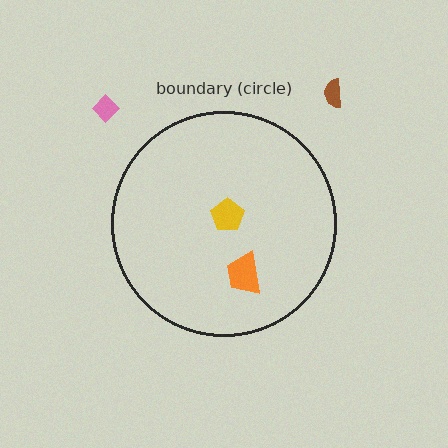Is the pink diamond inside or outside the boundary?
Outside.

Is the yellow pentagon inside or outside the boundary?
Inside.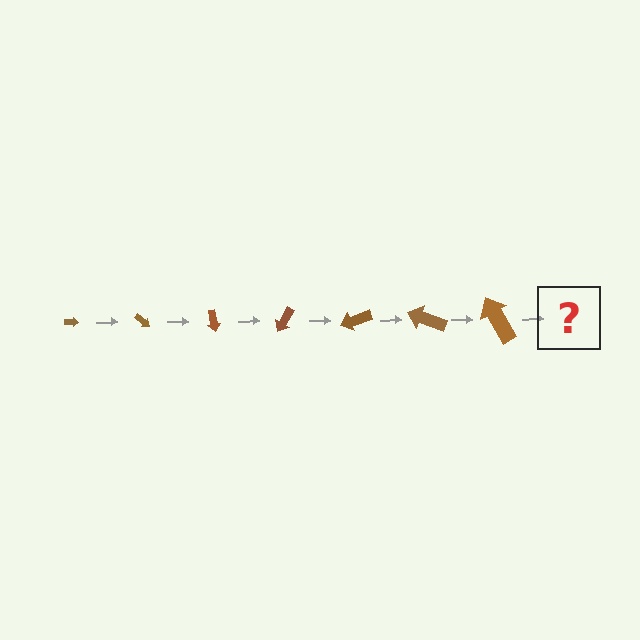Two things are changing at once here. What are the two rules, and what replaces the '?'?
The two rules are that the arrow grows larger each step and it rotates 40 degrees each step. The '?' should be an arrow, larger than the previous one and rotated 280 degrees from the start.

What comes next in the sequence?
The next element should be an arrow, larger than the previous one and rotated 280 degrees from the start.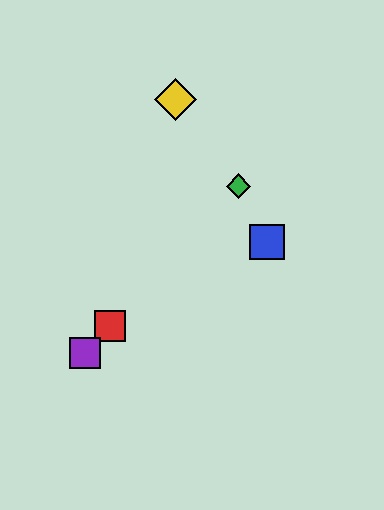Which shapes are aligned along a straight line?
The red square, the green diamond, the purple square are aligned along a straight line.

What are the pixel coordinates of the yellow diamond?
The yellow diamond is at (176, 99).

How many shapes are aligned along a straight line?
3 shapes (the red square, the green diamond, the purple square) are aligned along a straight line.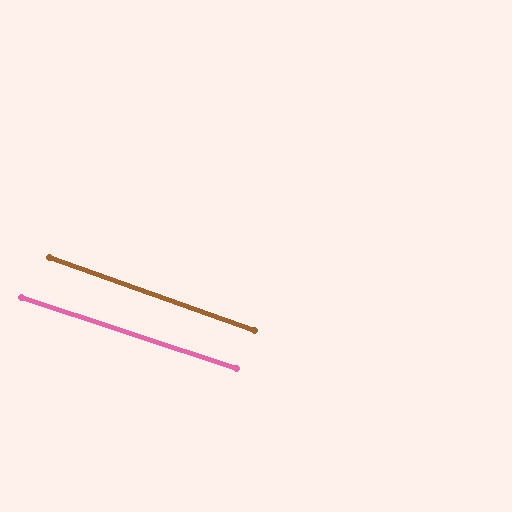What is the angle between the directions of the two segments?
Approximately 1 degree.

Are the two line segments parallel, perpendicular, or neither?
Parallel — their directions differ by only 1.1°.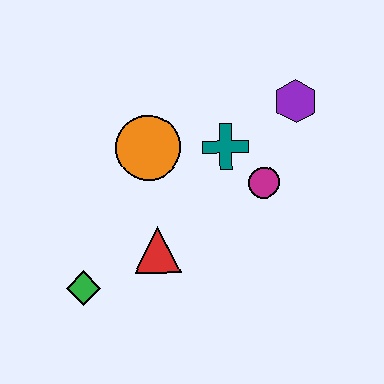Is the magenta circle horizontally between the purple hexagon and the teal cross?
Yes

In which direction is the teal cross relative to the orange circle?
The teal cross is to the right of the orange circle.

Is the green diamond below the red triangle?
Yes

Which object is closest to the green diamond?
The red triangle is closest to the green diamond.